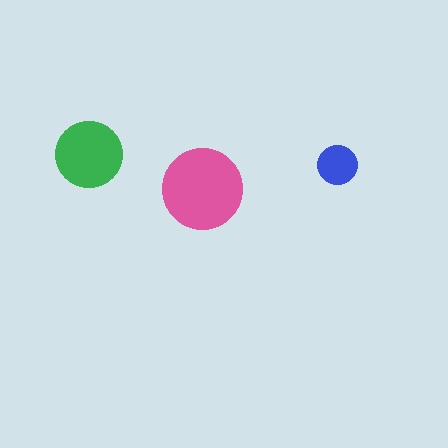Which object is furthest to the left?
The green circle is leftmost.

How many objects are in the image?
There are 3 objects in the image.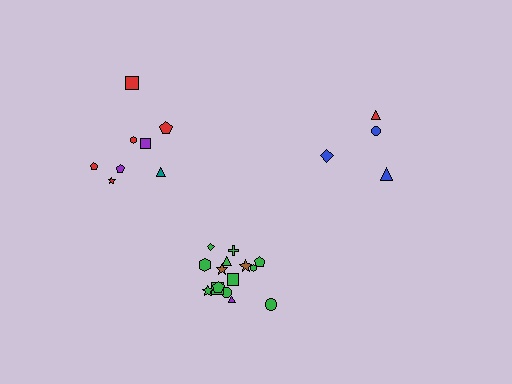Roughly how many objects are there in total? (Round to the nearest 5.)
Roughly 25 objects in total.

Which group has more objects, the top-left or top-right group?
The top-left group.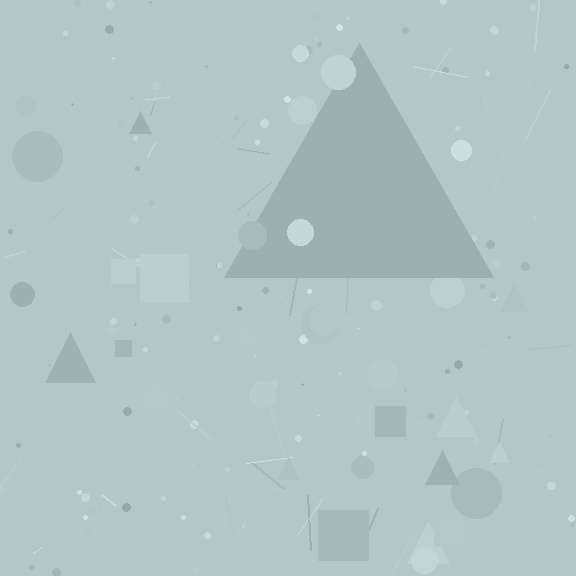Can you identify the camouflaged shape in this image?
The camouflaged shape is a triangle.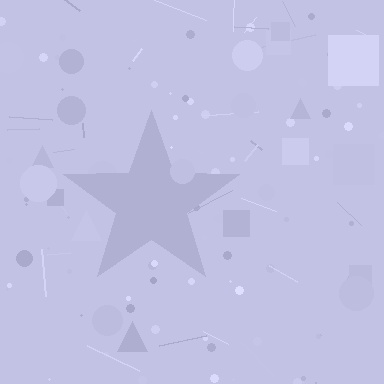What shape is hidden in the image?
A star is hidden in the image.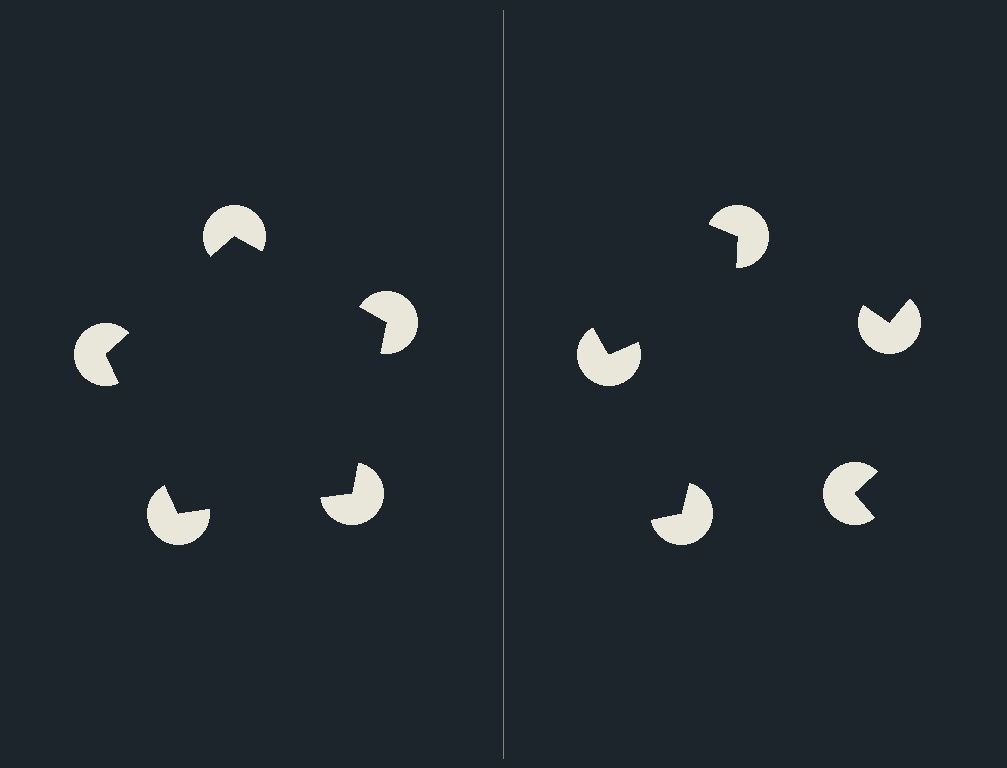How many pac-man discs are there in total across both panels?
10 — 5 on each side.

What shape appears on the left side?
An illusory pentagon.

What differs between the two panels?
The pac-man discs are positioned identically on both sides; only the wedge orientations differ. On the left they align to a pentagon; on the right they are misaligned.